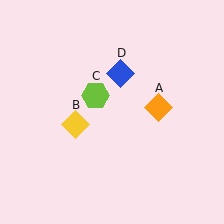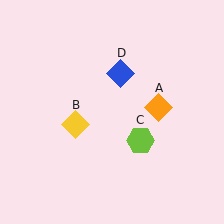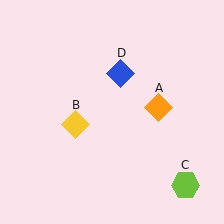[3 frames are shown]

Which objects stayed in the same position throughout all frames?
Orange diamond (object A) and yellow diamond (object B) and blue diamond (object D) remained stationary.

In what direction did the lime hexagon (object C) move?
The lime hexagon (object C) moved down and to the right.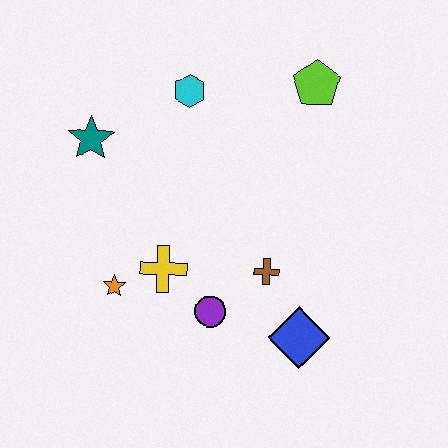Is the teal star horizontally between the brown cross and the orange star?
No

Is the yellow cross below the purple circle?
No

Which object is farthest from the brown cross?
The teal star is farthest from the brown cross.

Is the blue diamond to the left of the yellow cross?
No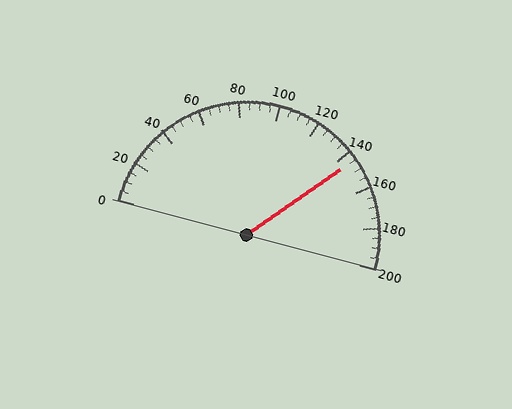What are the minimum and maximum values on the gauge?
The gauge ranges from 0 to 200.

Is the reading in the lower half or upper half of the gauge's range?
The reading is in the upper half of the range (0 to 200).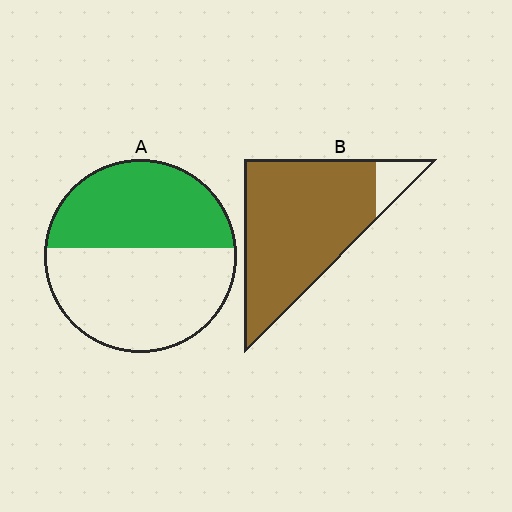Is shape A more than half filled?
No.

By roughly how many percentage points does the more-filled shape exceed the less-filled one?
By roughly 45 percentage points (B over A).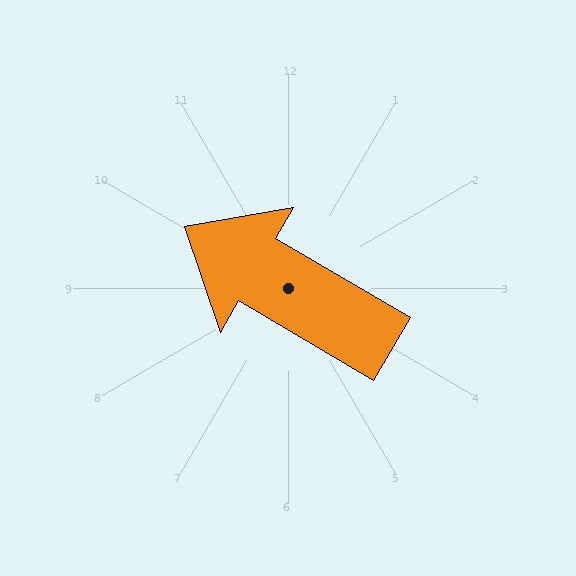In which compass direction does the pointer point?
Northwest.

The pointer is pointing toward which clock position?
Roughly 10 o'clock.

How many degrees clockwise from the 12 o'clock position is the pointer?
Approximately 300 degrees.